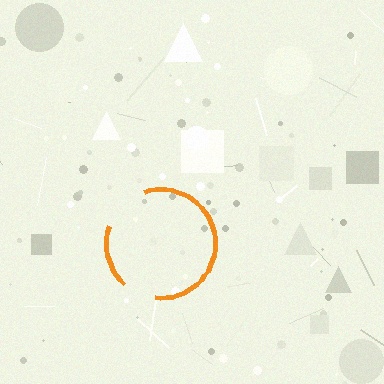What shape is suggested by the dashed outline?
The dashed outline suggests a circle.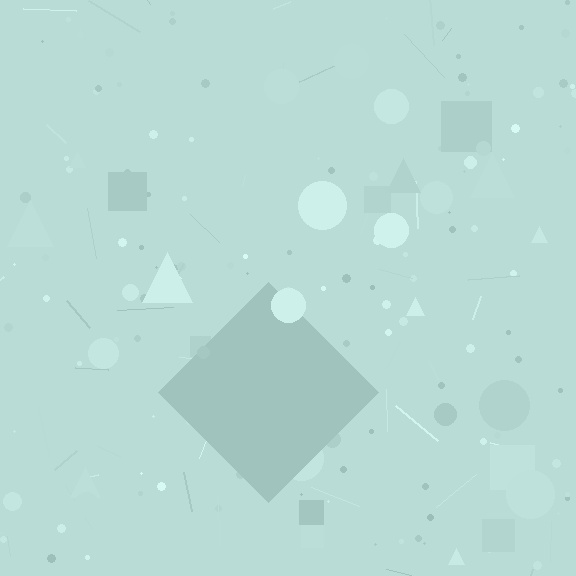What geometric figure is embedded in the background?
A diamond is embedded in the background.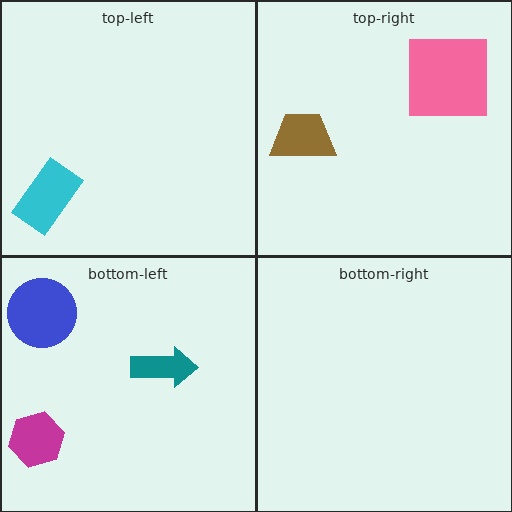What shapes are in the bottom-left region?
The blue circle, the teal arrow, the magenta hexagon.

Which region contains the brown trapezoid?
The top-right region.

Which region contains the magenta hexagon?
The bottom-left region.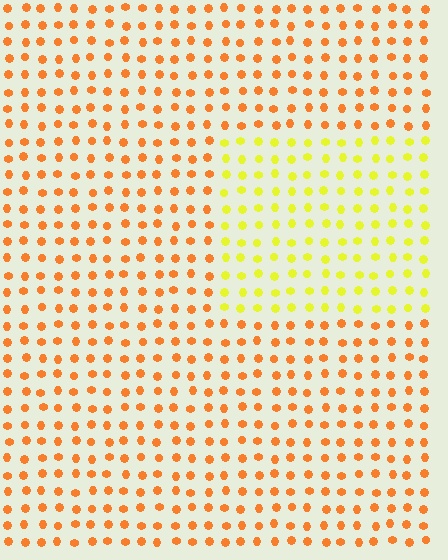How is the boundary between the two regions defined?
The boundary is defined purely by a slight shift in hue (about 41 degrees). Spacing, size, and orientation are identical on both sides.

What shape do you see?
I see a rectangle.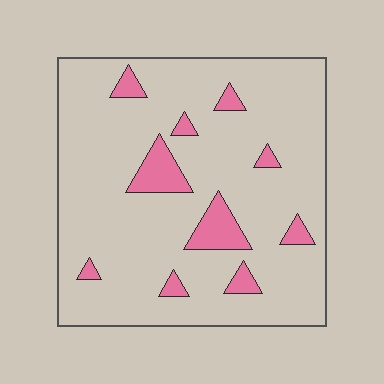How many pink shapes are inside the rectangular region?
10.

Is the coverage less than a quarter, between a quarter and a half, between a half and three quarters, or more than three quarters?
Less than a quarter.